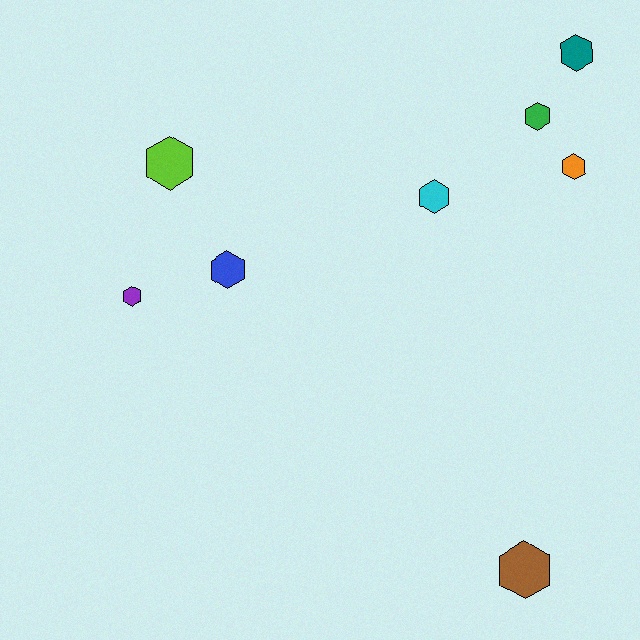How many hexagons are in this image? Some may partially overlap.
There are 8 hexagons.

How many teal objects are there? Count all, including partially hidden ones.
There is 1 teal object.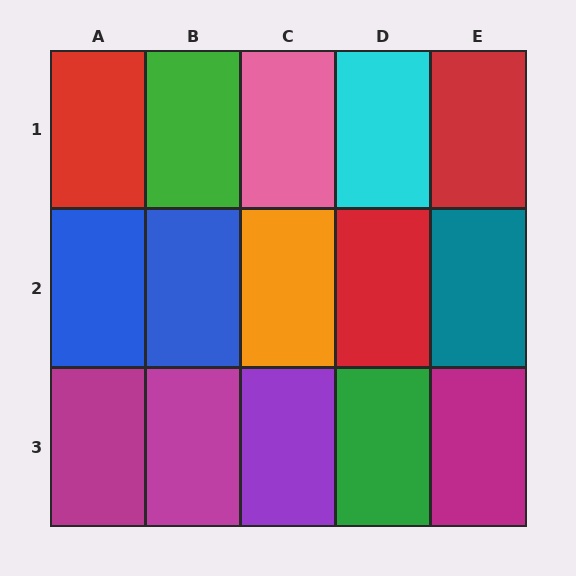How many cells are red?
3 cells are red.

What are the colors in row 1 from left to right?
Red, green, pink, cyan, red.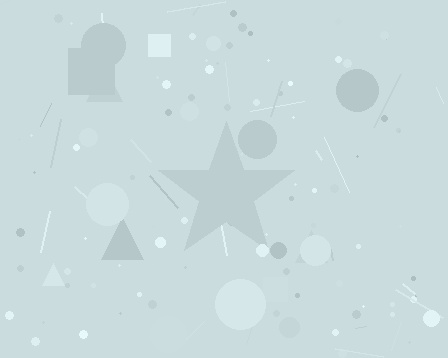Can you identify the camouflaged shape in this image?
The camouflaged shape is a star.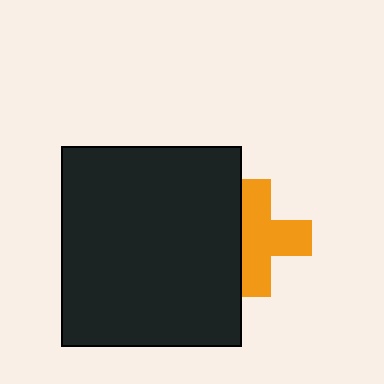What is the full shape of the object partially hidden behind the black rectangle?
The partially hidden object is an orange cross.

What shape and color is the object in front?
The object in front is a black rectangle.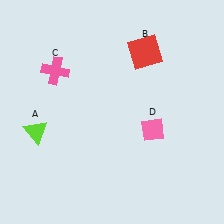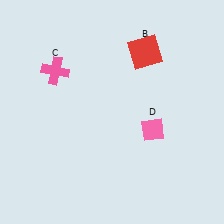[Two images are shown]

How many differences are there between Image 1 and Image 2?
There is 1 difference between the two images.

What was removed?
The lime triangle (A) was removed in Image 2.